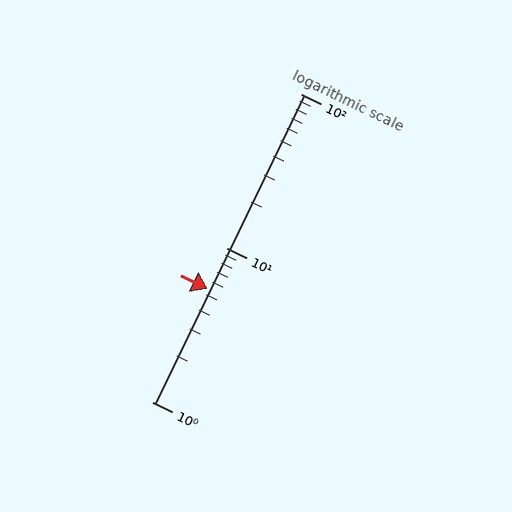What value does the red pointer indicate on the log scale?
The pointer indicates approximately 5.4.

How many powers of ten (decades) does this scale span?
The scale spans 2 decades, from 1 to 100.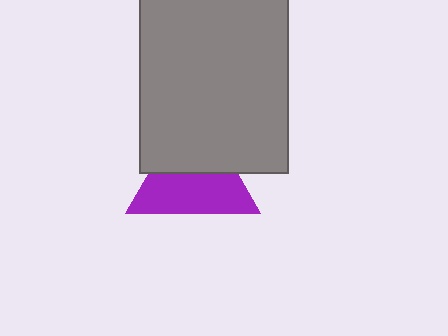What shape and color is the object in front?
The object in front is a gray rectangle.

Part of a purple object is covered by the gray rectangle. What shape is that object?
It is a triangle.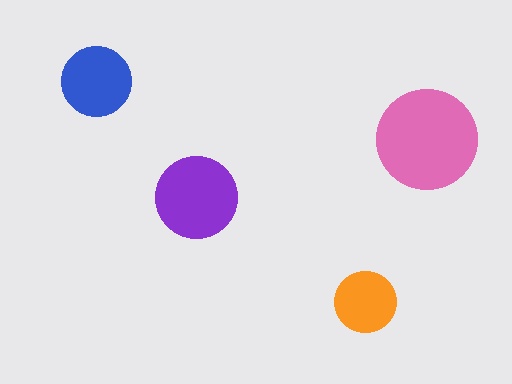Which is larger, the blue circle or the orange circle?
The blue one.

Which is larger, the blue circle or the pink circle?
The pink one.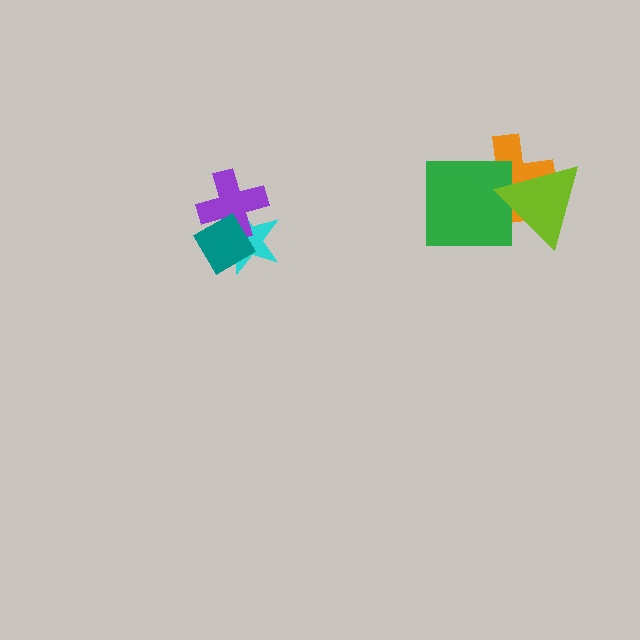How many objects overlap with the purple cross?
2 objects overlap with the purple cross.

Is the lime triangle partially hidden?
No, no other shape covers it.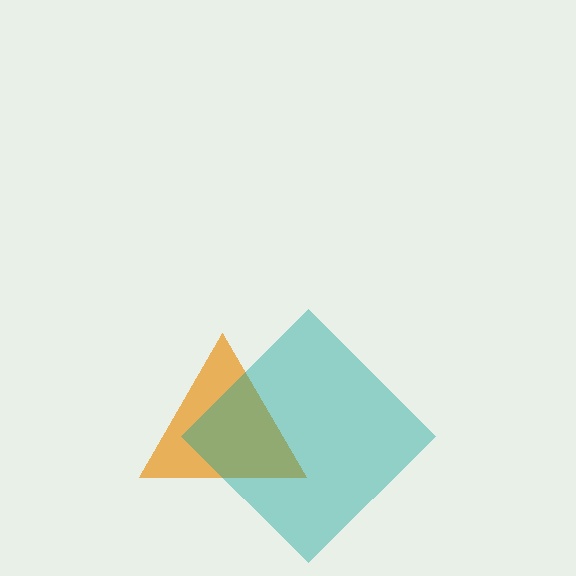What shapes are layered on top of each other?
The layered shapes are: an orange triangle, a teal diamond.